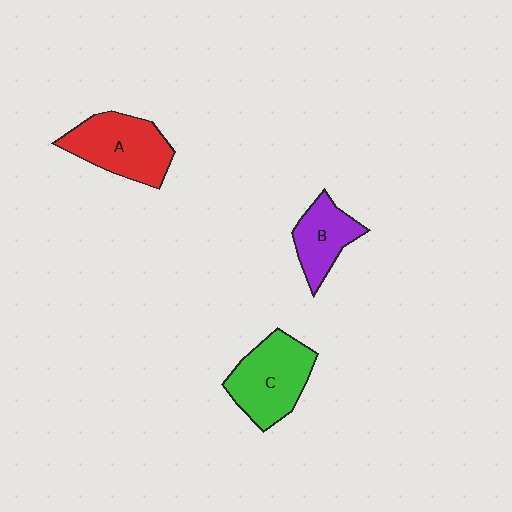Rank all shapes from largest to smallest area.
From largest to smallest: C (green), A (red), B (purple).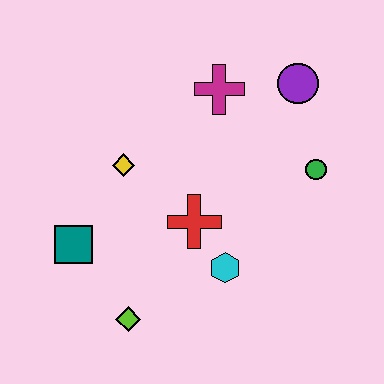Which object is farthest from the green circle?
The teal square is farthest from the green circle.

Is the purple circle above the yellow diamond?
Yes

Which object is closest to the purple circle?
The magenta cross is closest to the purple circle.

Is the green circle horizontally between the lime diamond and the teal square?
No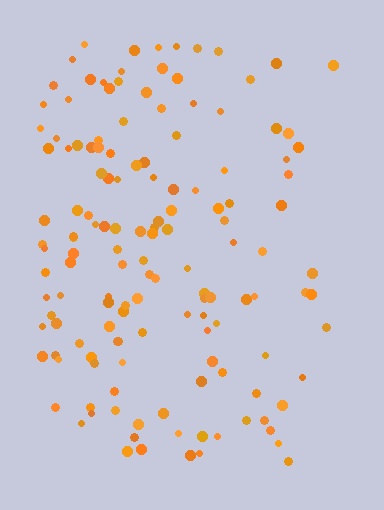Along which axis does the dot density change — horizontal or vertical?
Horizontal.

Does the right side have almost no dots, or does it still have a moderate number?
Still a moderate number, just noticeably fewer than the left.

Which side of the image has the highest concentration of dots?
The left.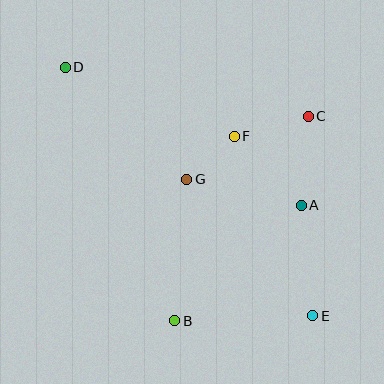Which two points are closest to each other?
Points F and G are closest to each other.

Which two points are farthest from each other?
Points D and E are farthest from each other.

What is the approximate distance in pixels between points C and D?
The distance between C and D is approximately 248 pixels.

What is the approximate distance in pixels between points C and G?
The distance between C and G is approximately 137 pixels.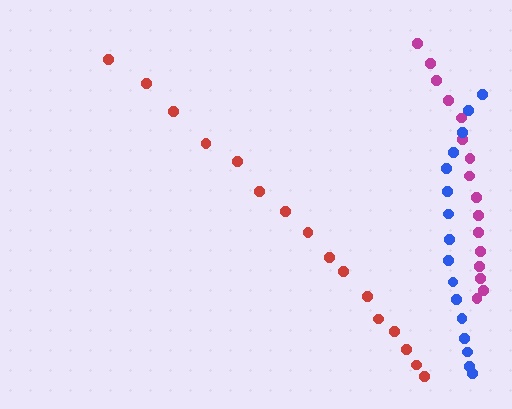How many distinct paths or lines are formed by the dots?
There are 3 distinct paths.